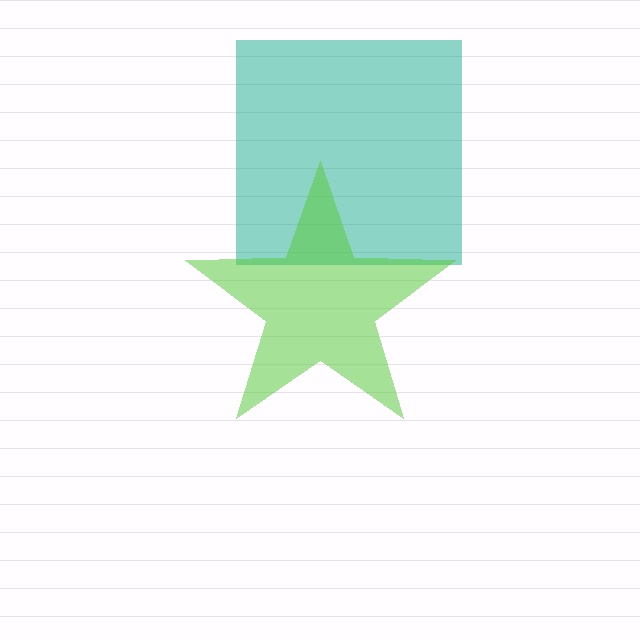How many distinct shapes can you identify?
There are 2 distinct shapes: a teal square, a lime star.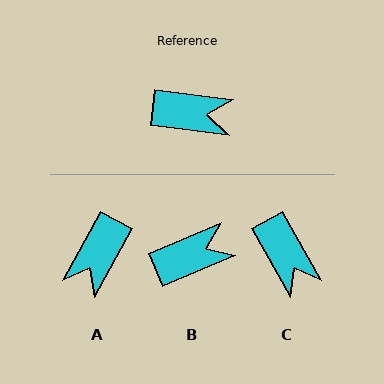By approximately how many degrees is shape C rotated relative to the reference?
Approximately 53 degrees clockwise.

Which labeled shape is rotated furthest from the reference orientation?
A, about 111 degrees away.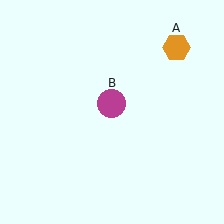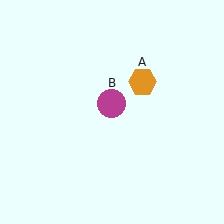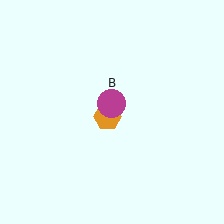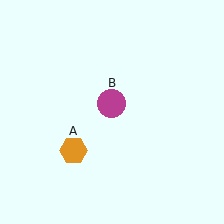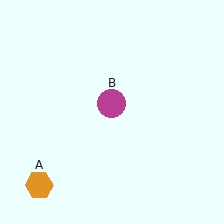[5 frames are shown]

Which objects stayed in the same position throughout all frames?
Magenta circle (object B) remained stationary.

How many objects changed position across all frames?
1 object changed position: orange hexagon (object A).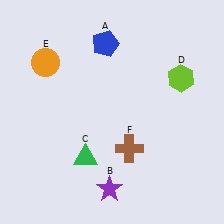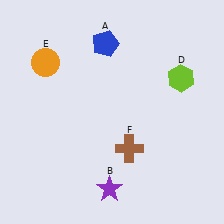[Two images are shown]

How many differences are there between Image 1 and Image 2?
There is 1 difference between the two images.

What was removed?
The green triangle (C) was removed in Image 2.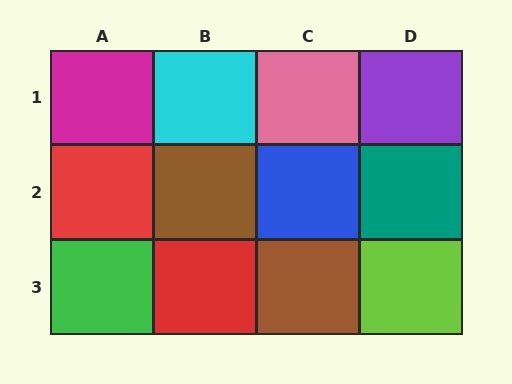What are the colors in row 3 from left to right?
Green, red, brown, lime.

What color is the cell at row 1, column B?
Cyan.